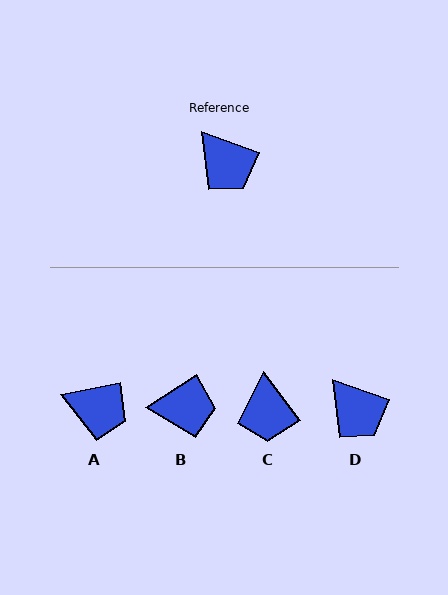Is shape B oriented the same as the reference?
No, it is off by about 52 degrees.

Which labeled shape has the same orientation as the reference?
D.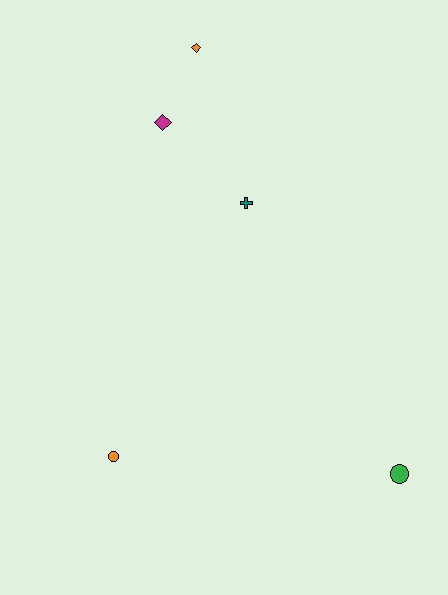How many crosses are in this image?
There is 1 cross.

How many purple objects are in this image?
There are no purple objects.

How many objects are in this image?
There are 5 objects.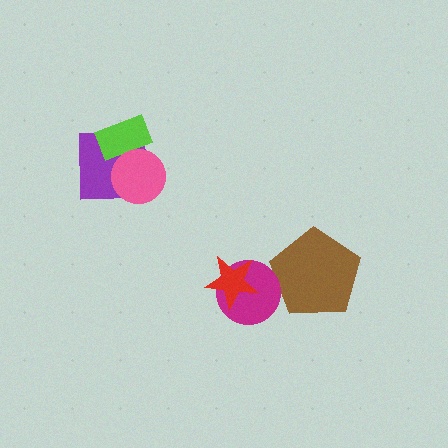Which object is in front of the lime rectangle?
The pink circle is in front of the lime rectangle.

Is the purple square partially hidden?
Yes, it is partially covered by another shape.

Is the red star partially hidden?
No, no other shape covers it.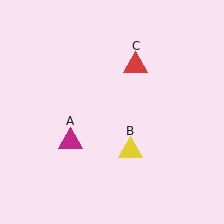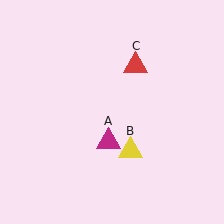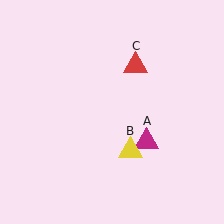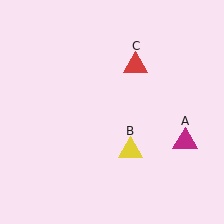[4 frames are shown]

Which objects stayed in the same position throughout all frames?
Yellow triangle (object B) and red triangle (object C) remained stationary.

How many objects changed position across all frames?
1 object changed position: magenta triangle (object A).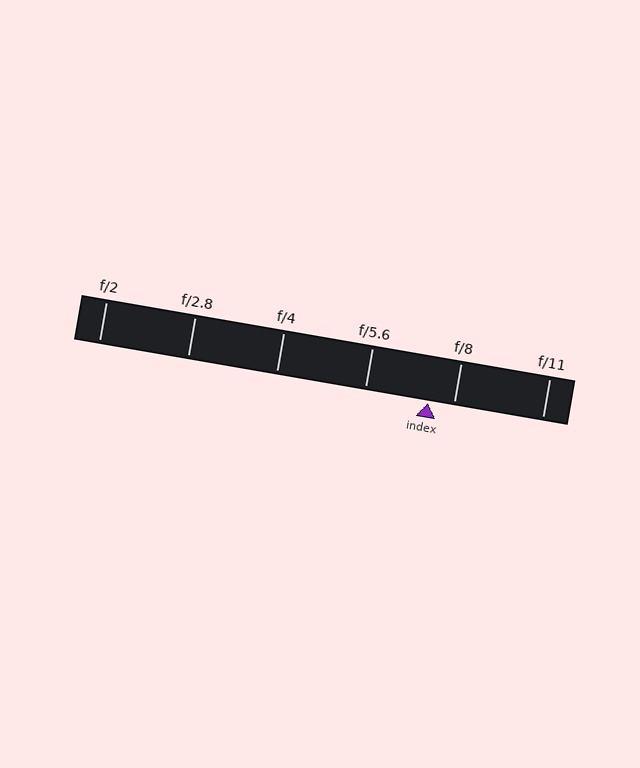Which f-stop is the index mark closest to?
The index mark is closest to f/8.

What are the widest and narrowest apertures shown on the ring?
The widest aperture shown is f/2 and the narrowest is f/11.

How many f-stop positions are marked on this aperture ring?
There are 6 f-stop positions marked.